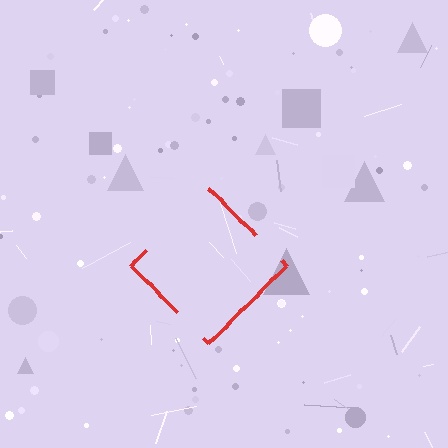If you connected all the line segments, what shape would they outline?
They would outline a diamond.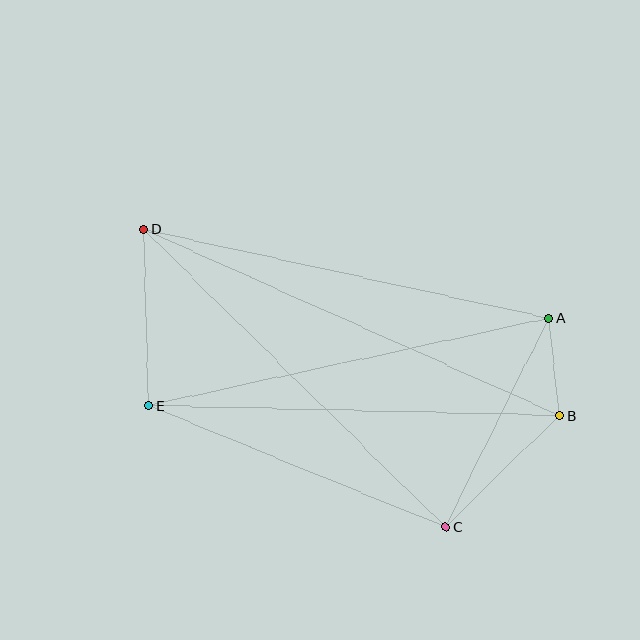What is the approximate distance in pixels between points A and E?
The distance between A and E is approximately 409 pixels.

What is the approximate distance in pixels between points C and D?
The distance between C and D is approximately 424 pixels.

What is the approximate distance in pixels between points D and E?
The distance between D and E is approximately 176 pixels.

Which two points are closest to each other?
Points A and B are closest to each other.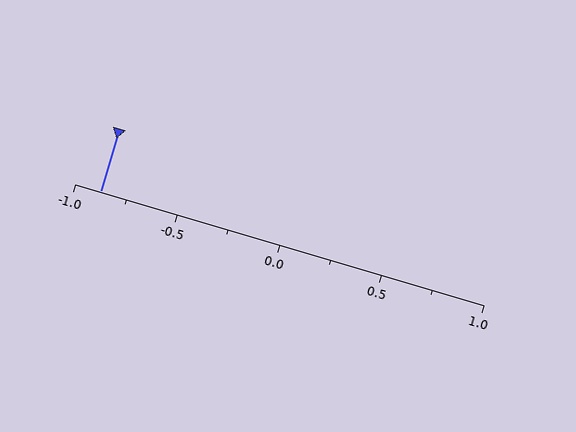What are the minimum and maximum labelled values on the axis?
The axis runs from -1.0 to 1.0.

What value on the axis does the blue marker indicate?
The marker indicates approximately -0.88.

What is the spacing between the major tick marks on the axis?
The major ticks are spaced 0.5 apart.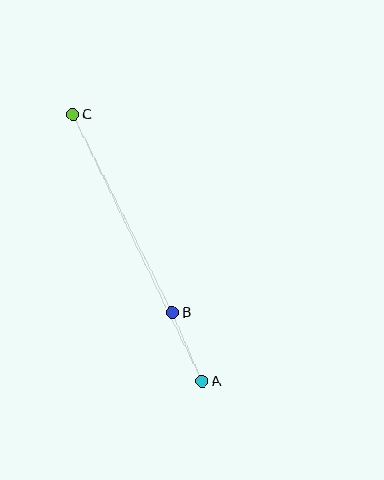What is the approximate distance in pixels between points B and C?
The distance between B and C is approximately 222 pixels.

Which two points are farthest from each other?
Points A and C are farthest from each other.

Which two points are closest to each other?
Points A and B are closest to each other.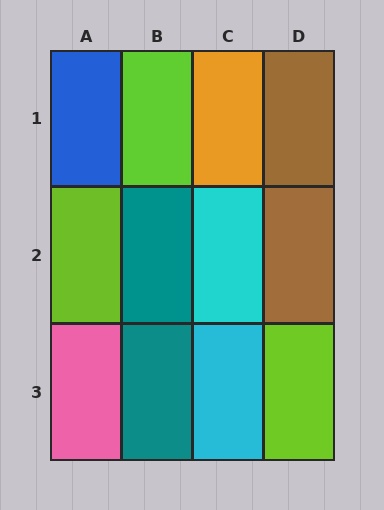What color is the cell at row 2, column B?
Teal.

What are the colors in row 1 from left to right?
Blue, lime, orange, brown.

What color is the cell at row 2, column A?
Lime.